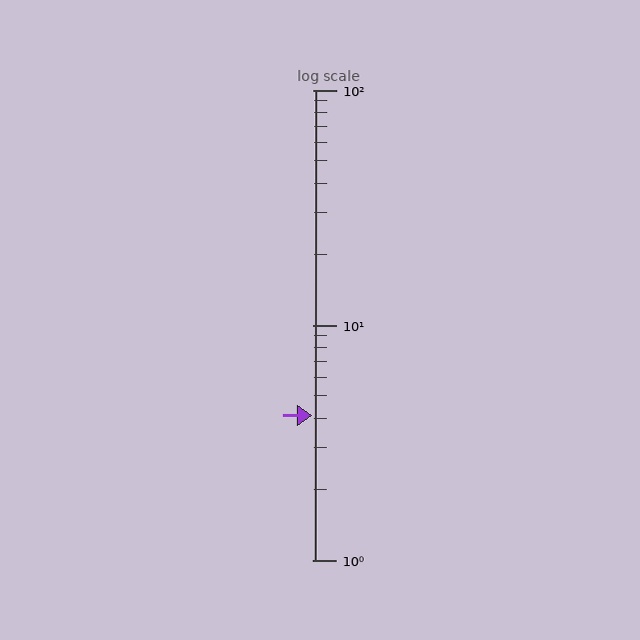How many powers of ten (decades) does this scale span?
The scale spans 2 decades, from 1 to 100.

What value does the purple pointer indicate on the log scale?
The pointer indicates approximately 4.1.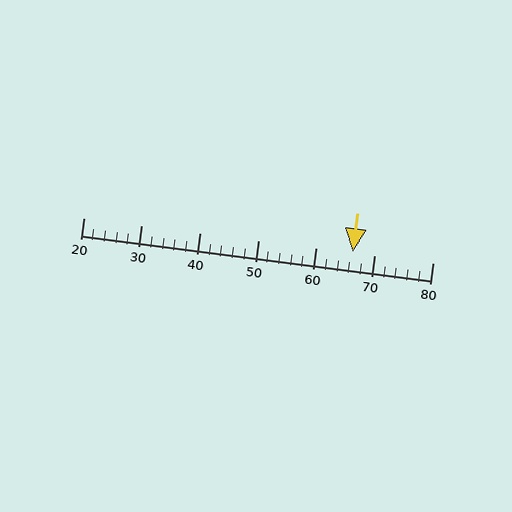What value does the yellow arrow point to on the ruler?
The yellow arrow points to approximately 66.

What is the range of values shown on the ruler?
The ruler shows values from 20 to 80.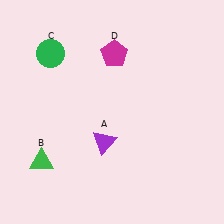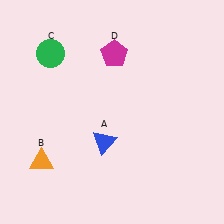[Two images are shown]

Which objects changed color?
A changed from purple to blue. B changed from green to orange.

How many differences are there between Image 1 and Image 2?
There are 2 differences between the two images.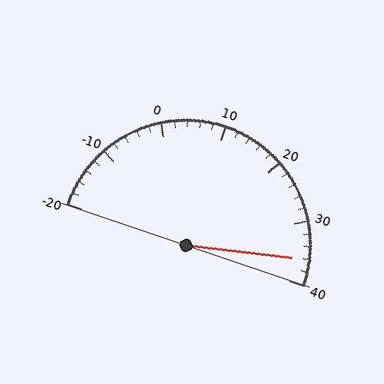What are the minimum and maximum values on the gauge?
The gauge ranges from -20 to 40.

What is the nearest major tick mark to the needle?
The nearest major tick mark is 40.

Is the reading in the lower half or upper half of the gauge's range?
The reading is in the upper half of the range (-20 to 40).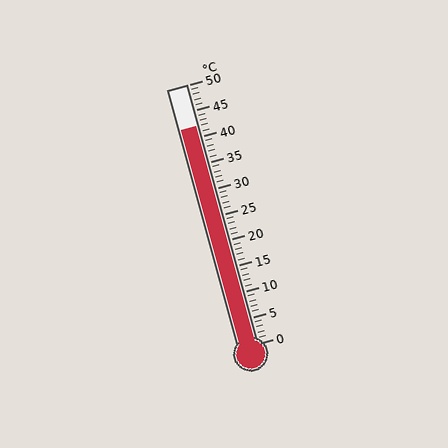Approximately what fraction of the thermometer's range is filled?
The thermometer is filled to approximately 85% of its range.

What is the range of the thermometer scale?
The thermometer scale ranges from 0°C to 50°C.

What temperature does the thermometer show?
The thermometer shows approximately 42°C.